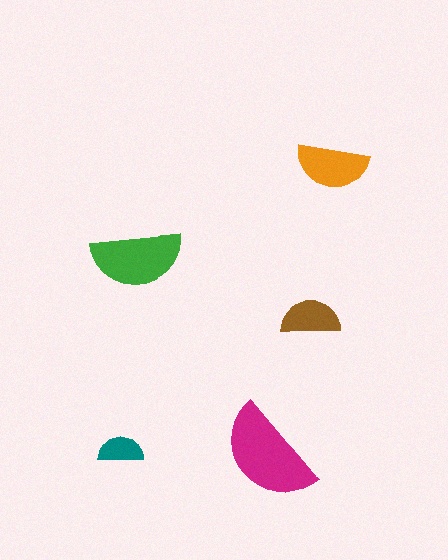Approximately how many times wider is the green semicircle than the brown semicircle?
About 1.5 times wider.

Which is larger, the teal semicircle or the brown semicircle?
The brown one.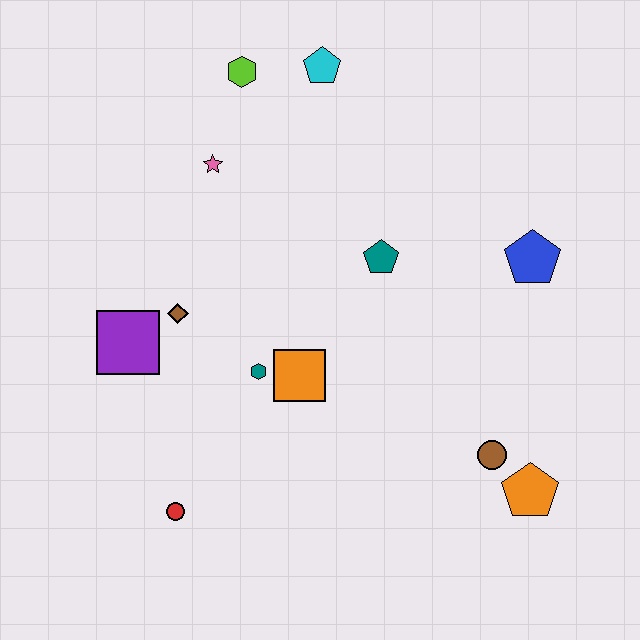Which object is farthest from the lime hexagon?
The orange pentagon is farthest from the lime hexagon.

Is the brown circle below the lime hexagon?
Yes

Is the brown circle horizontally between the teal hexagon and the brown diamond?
No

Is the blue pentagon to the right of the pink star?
Yes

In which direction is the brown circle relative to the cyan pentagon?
The brown circle is below the cyan pentagon.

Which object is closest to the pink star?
The lime hexagon is closest to the pink star.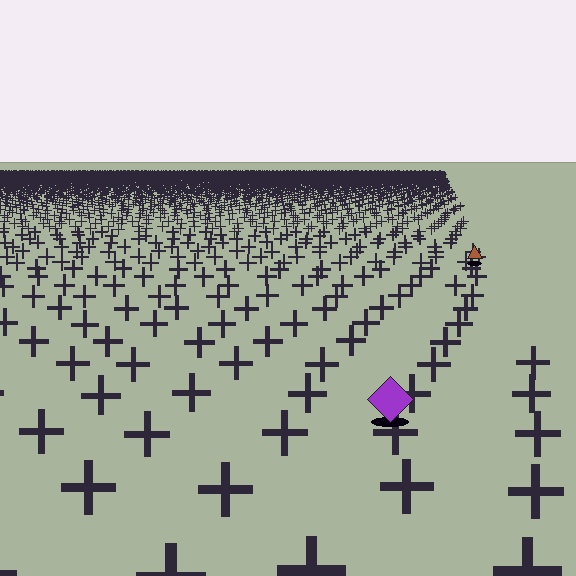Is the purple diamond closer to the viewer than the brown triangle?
Yes. The purple diamond is closer — you can tell from the texture gradient: the ground texture is coarser near it.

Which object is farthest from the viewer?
The brown triangle is farthest from the viewer. It appears smaller and the ground texture around it is denser.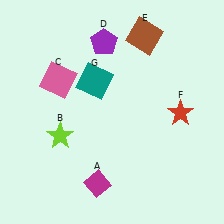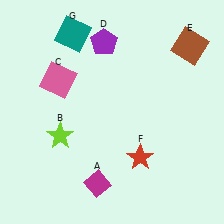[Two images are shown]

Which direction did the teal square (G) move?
The teal square (G) moved up.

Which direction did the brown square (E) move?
The brown square (E) moved right.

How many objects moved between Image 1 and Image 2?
3 objects moved between the two images.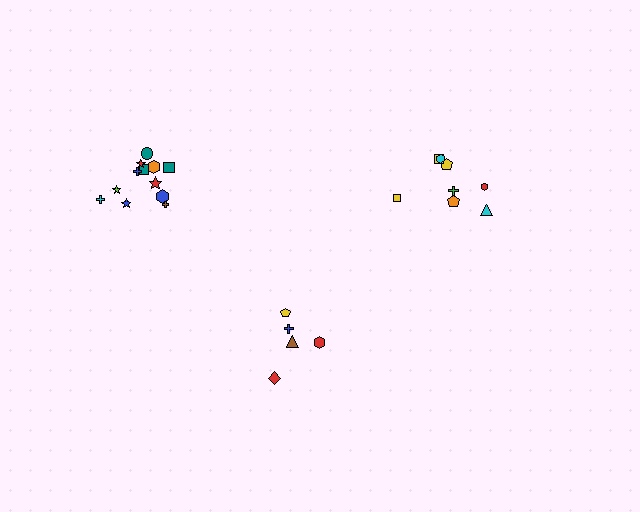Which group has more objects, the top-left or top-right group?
The top-left group.